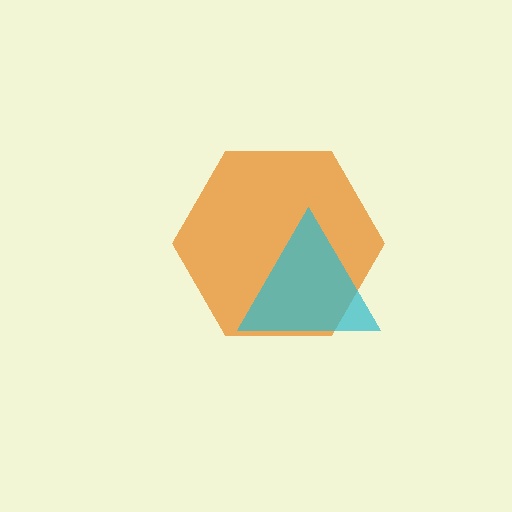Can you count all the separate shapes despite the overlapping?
Yes, there are 2 separate shapes.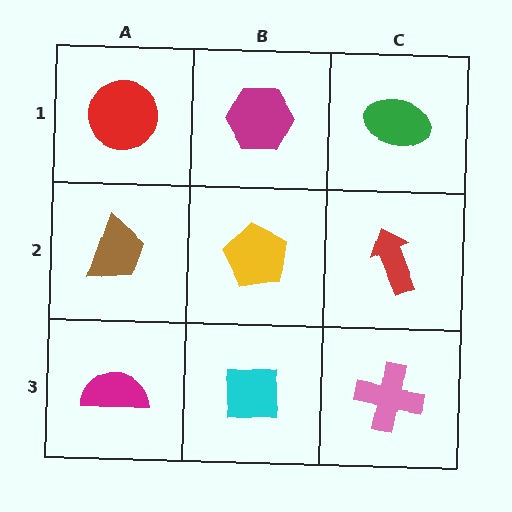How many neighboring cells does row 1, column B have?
3.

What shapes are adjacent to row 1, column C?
A red arrow (row 2, column C), a magenta hexagon (row 1, column B).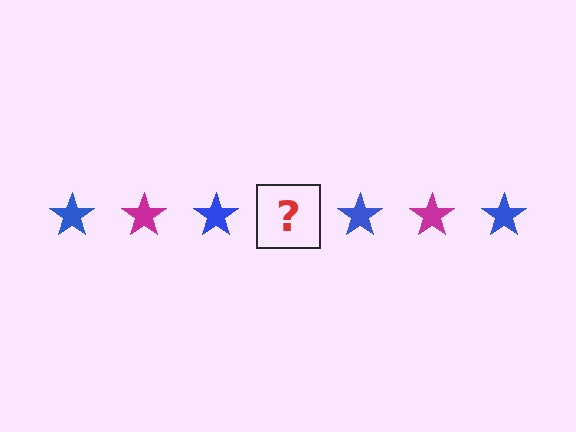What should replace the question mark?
The question mark should be replaced with a magenta star.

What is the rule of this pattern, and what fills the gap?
The rule is that the pattern cycles through blue, magenta stars. The gap should be filled with a magenta star.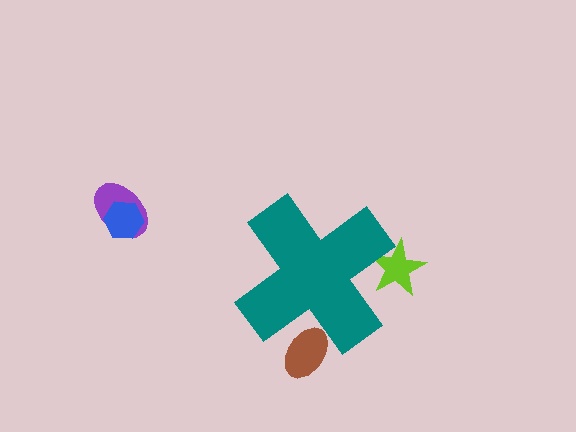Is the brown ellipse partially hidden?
Yes, the brown ellipse is partially hidden behind the teal cross.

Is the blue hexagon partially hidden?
No, the blue hexagon is fully visible.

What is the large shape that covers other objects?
A teal cross.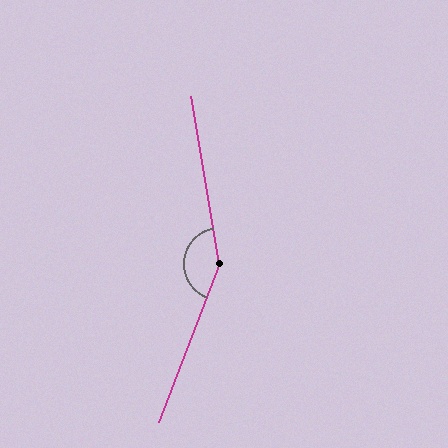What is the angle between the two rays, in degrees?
Approximately 149 degrees.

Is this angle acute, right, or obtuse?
It is obtuse.